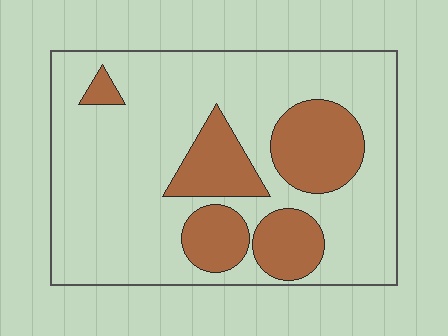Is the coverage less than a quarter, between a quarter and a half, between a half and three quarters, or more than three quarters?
Between a quarter and a half.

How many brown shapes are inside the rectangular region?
5.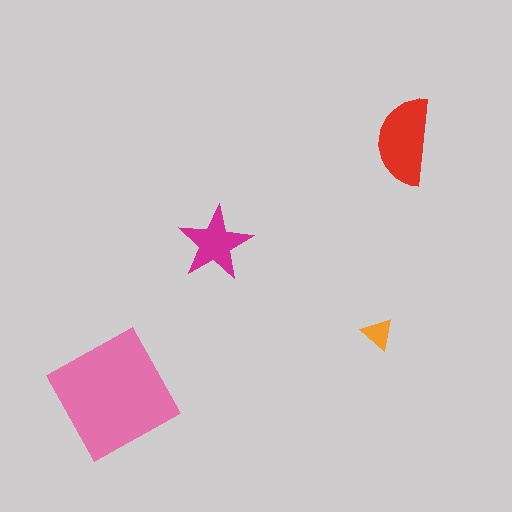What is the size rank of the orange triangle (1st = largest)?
4th.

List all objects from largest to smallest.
The pink square, the red semicircle, the magenta star, the orange triangle.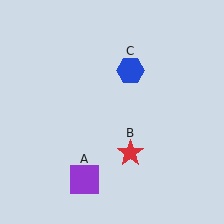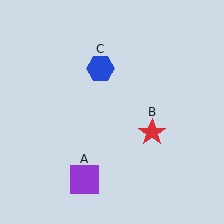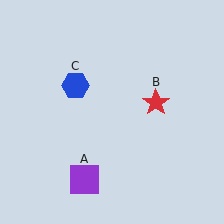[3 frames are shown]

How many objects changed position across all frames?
2 objects changed position: red star (object B), blue hexagon (object C).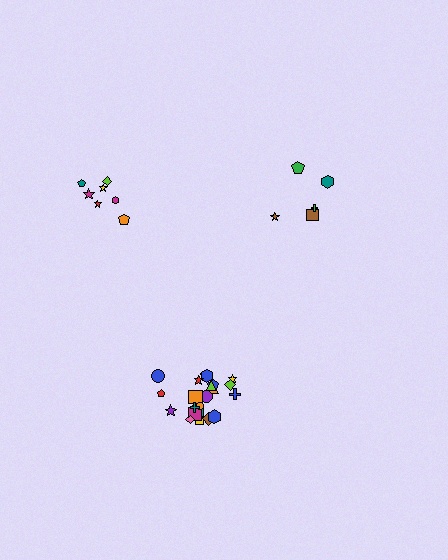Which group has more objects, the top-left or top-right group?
The top-left group.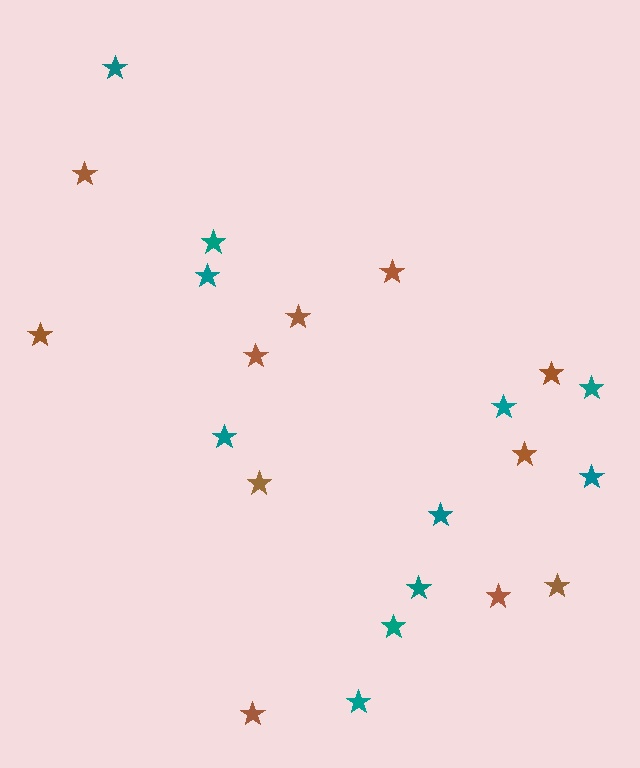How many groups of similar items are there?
There are 2 groups: one group of teal stars (11) and one group of brown stars (11).